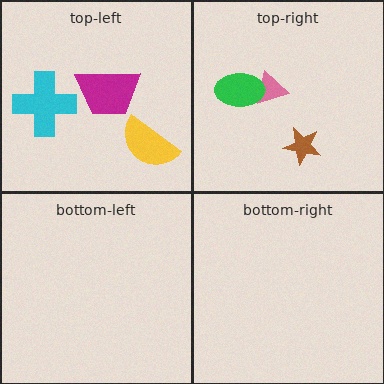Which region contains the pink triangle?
The top-right region.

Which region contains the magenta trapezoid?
The top-left region.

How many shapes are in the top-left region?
3.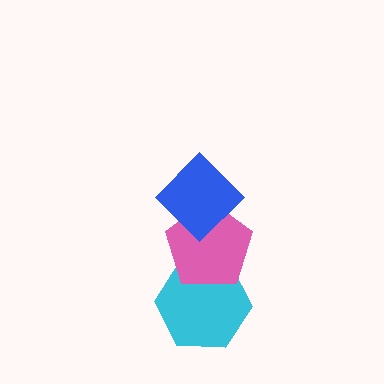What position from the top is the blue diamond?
The blue diamond is 1st from the top.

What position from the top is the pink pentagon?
The pink pentagon is 2nd from the top.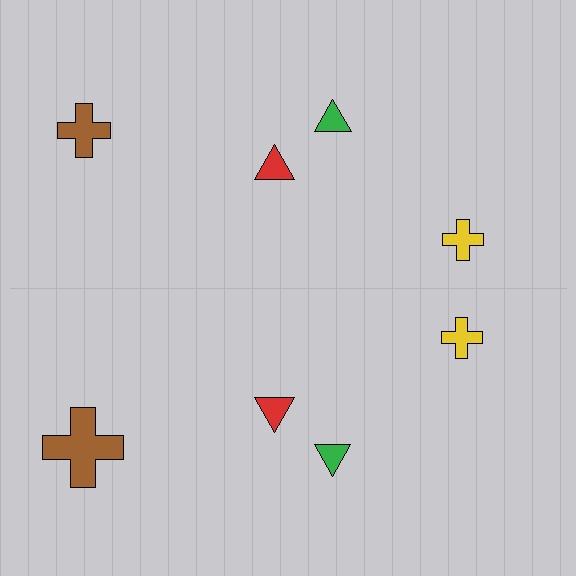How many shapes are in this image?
There are 8 shapes in this image.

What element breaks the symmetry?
The brown cross on the bottom side has a different size than its mirror counterpart.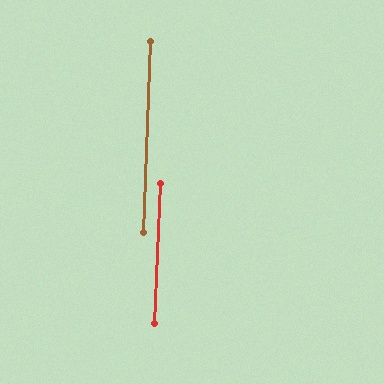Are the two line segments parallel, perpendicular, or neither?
Parallel — their directions differ by only 0.1°.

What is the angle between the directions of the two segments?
Approximately 0 degrees.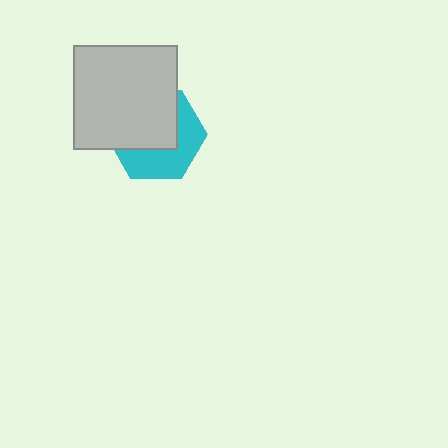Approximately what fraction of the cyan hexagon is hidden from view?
Roughly 54% of the cyan hexagon is hidden behind the light gray rectangle.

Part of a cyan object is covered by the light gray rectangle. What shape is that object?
It is a hexagon.